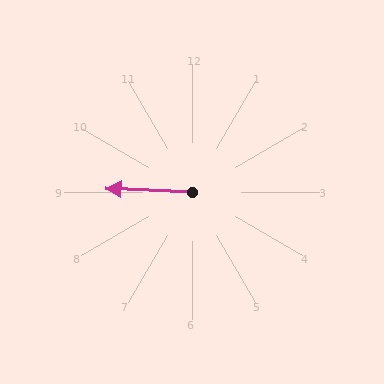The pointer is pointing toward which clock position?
Roughly 9 o'clock.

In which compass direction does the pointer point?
West.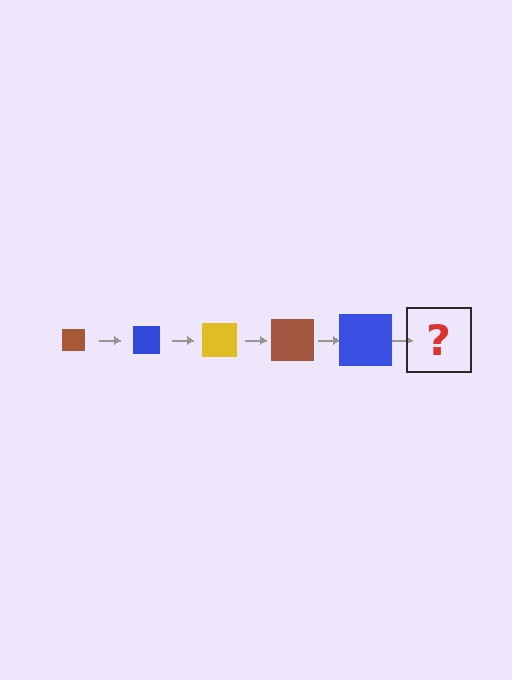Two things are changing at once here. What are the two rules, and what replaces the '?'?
The two rules are that the square grows larger each step and the color cycles through brown, blue, and yellow. The '?' should be a yellow square, larger than the previous one.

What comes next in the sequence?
The next element should be a yellow square, larger than the previous one.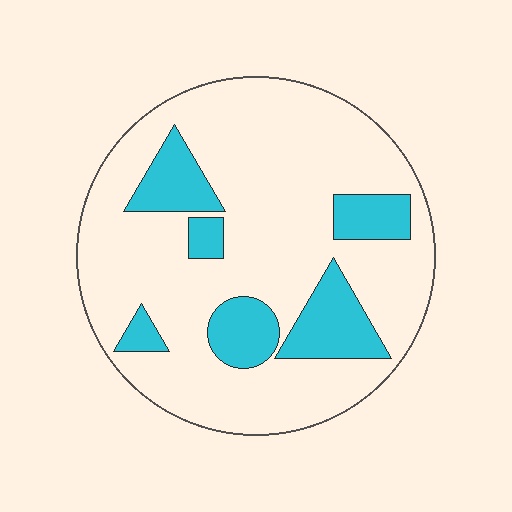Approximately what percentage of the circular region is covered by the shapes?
Approximately 20%.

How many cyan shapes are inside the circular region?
6.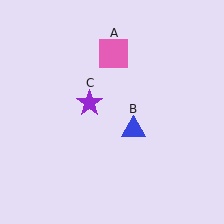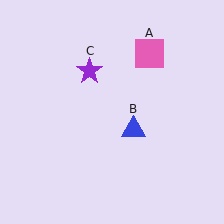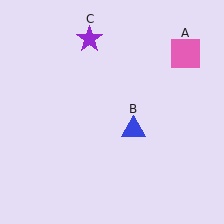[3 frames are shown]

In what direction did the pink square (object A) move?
The pink square (object A) moved right.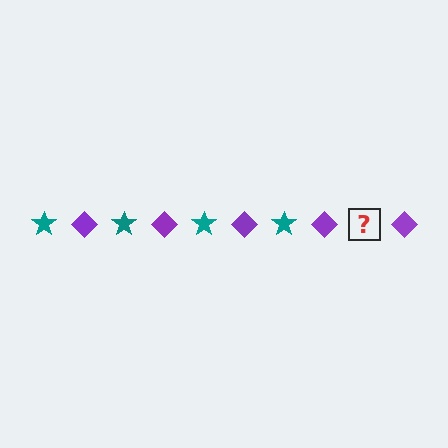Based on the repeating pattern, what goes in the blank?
The blank should be a teal star.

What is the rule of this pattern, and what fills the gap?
The rule is that the pattern alternates between teal star and purple diamond. The gap should be filled with a teal star.